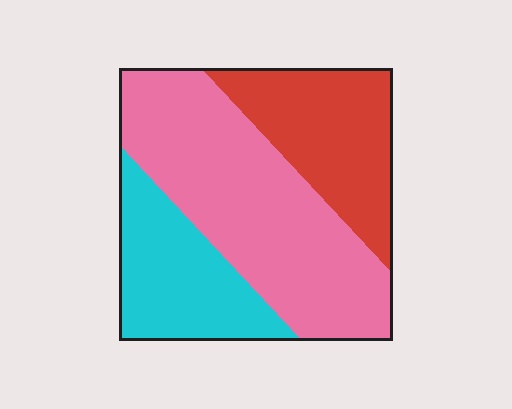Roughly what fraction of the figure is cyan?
Cyan takes up about one quarter (1/4) of the figure.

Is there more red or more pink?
Pink.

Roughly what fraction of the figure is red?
Red takes up between a quarter and a half of the figure.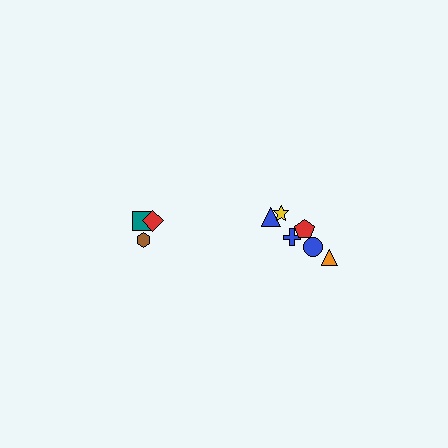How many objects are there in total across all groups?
There are 9 objects.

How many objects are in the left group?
There are 3 objects.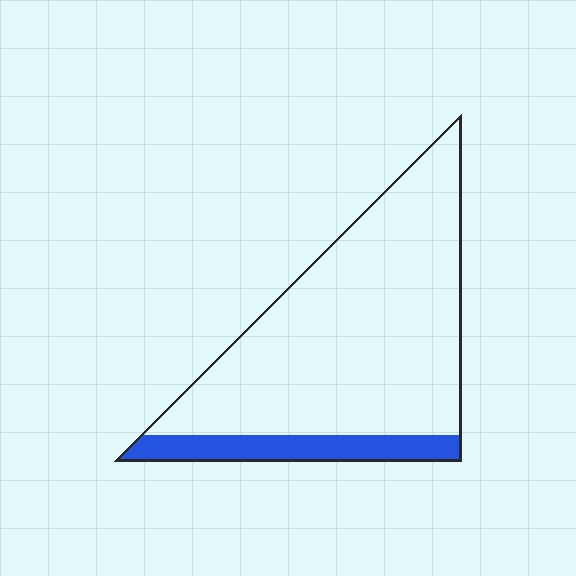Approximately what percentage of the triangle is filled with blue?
Approximately 15%.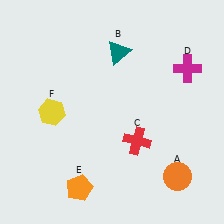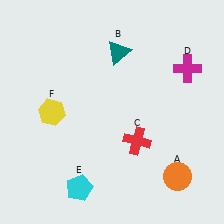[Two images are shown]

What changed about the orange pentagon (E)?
In Image 1, E is orange. In Image 2, it changed to cyan.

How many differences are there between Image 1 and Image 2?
There is 1 difference between the two images.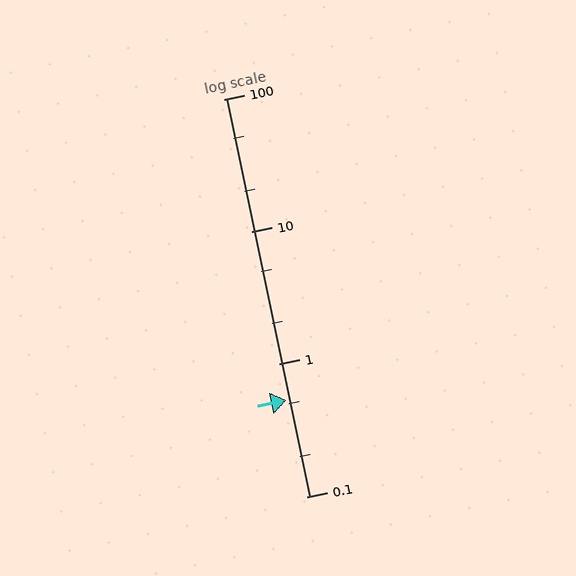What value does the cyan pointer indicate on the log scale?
The pointer indicates approximately 0.53.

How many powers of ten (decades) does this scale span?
The scale spans 3 decades, from 0.1 to 100.